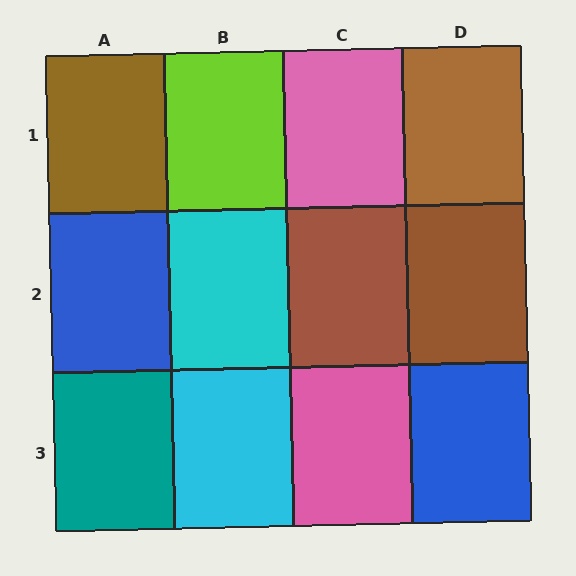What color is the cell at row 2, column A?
Blue.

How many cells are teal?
1 cell is teal.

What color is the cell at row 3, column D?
Blue.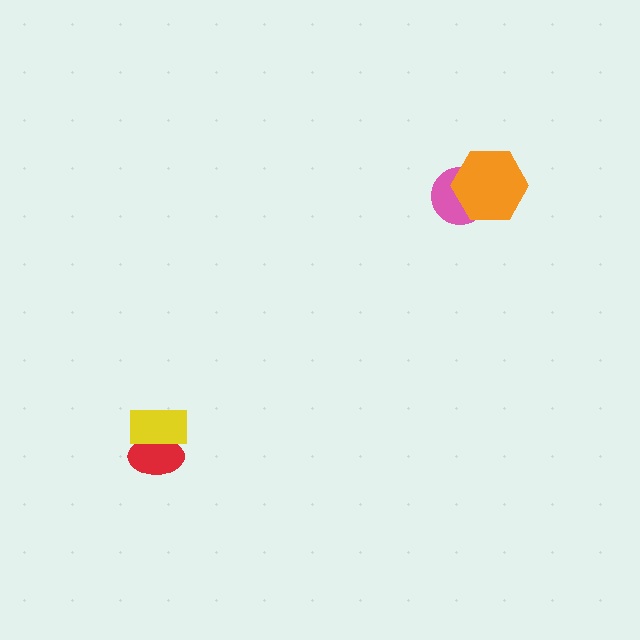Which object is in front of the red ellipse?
The yellow rectangle is in front of the red ellipse.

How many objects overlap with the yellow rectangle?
1 object overlaps with the yellow rectangle.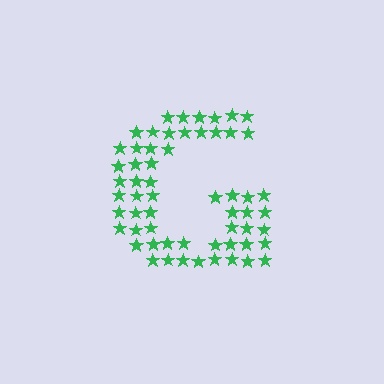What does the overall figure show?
The overall figure shows the letter G.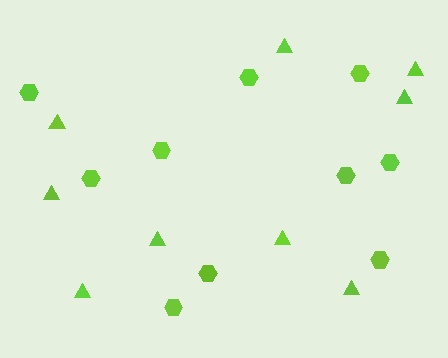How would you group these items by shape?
There are 2 groups: one group of hexagons (10) and one group of triangles (9).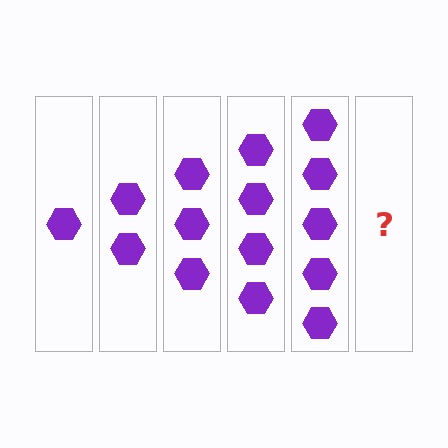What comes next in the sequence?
The next element should be 6 hexagons.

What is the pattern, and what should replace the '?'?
The pattern is that each step adds one more hexagon. The '?' should be 6 hexagons.